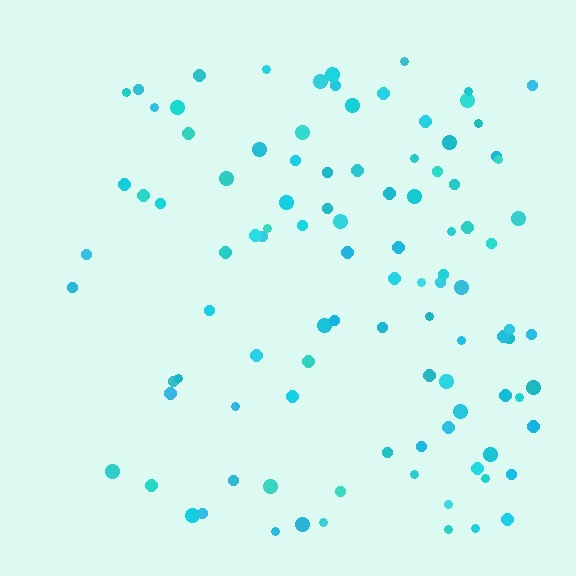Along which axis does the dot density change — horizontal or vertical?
Horizontal.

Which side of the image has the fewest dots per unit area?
The left.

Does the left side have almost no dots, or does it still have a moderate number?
Still a moderate number, just noticeably fewer than the right.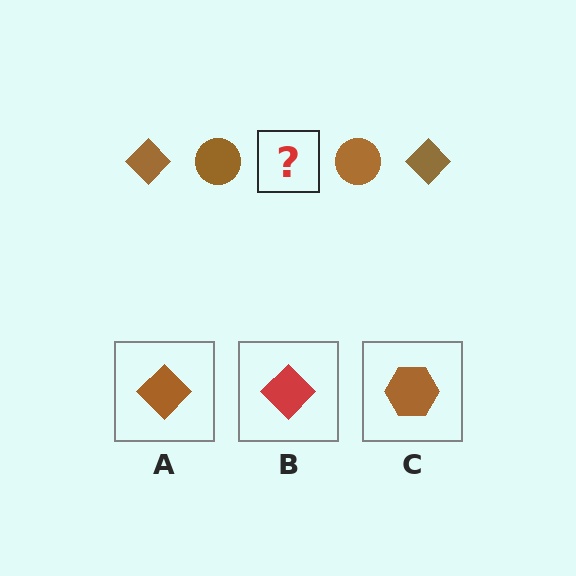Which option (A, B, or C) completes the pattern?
A.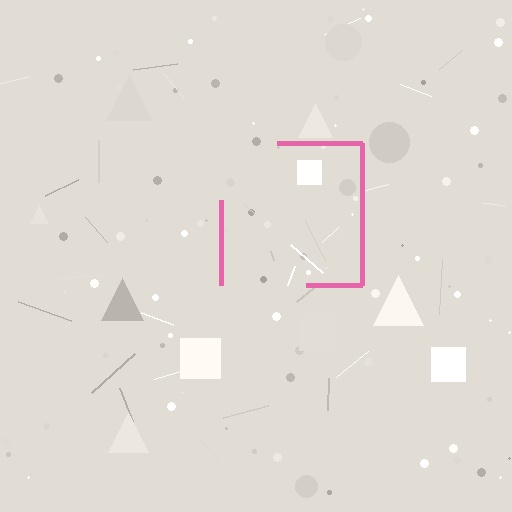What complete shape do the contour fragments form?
The contour fragments form a square.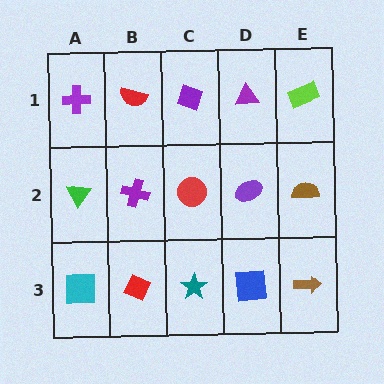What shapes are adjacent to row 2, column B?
A red semicircle (row 1, column B), a red diamond (row 3, column B), a green triangle (row 2, column A), a red circle (row 2, column C).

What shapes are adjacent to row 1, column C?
A red circle (row 2, column C), a red semicircle (row 1, column B), a purple triangle (row 1, column D).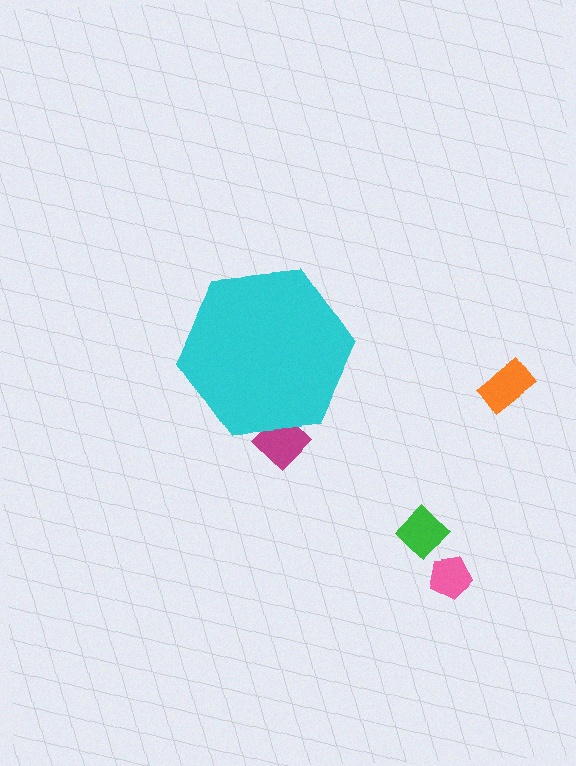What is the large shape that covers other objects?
A cyan hexagon.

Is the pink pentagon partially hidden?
No, the pink pentagon is fully visible.